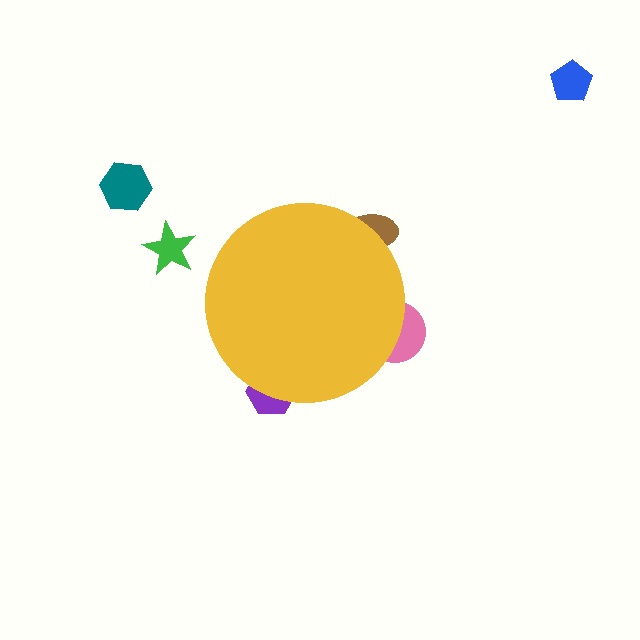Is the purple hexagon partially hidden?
Yes, the purple hexagon is partially hidden behind the yellow circle.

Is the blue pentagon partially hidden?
No, the blue pentagon is fully visible.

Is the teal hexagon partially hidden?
No, the teal hexagon is fully visible.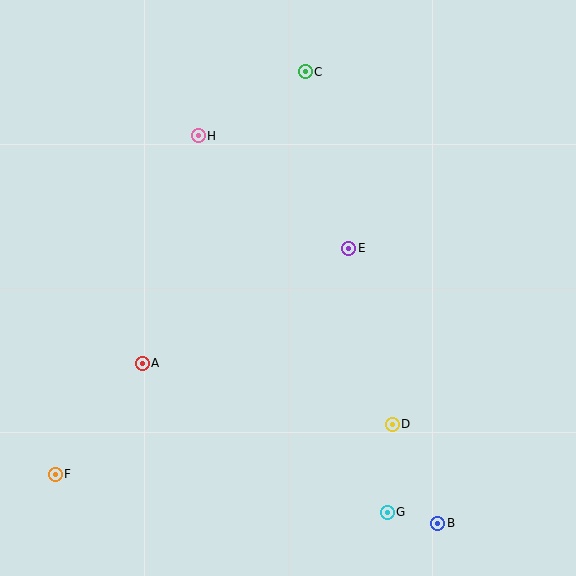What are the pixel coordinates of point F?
Point F is at (55, 474).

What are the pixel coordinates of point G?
Point G is at (387, 512).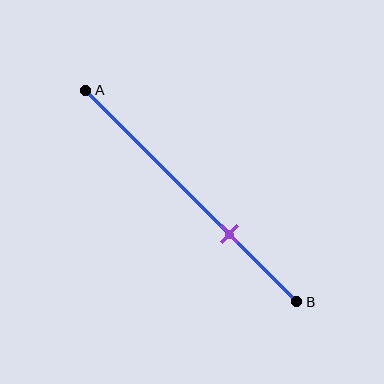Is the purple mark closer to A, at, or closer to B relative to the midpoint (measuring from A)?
The purple mark is closer to point B than the midpoint of segment AB.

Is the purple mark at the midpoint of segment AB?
No, the mark is at about 70% from A, not at the 50% midpoint.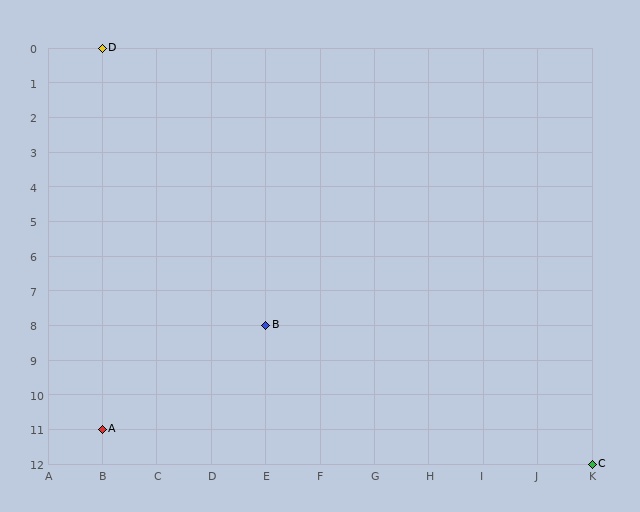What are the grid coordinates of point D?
Point D is at grid coordinates (B, 0).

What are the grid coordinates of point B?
Point B is at grid coordinates (E, 8).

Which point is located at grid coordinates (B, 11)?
Point A is at (B, 11).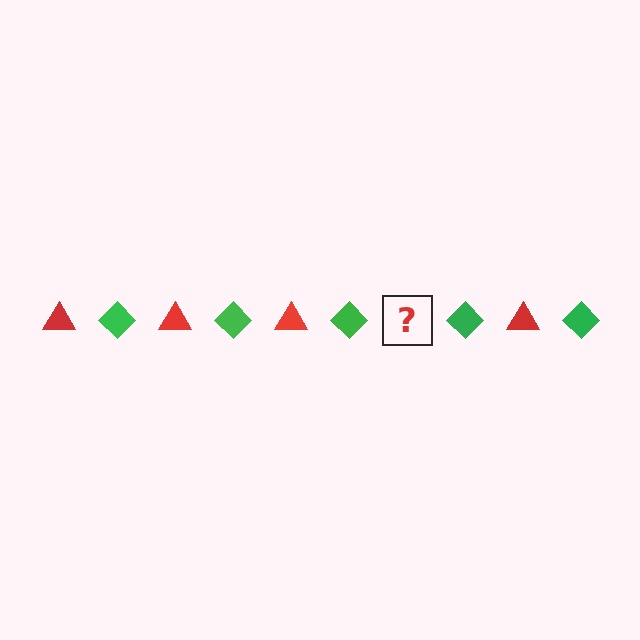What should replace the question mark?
The question mark should be replaced with a red triangle.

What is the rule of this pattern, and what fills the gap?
The rule is that the pattern alternates between red triangle and green diamond. The gap should be filled with a red triangle.